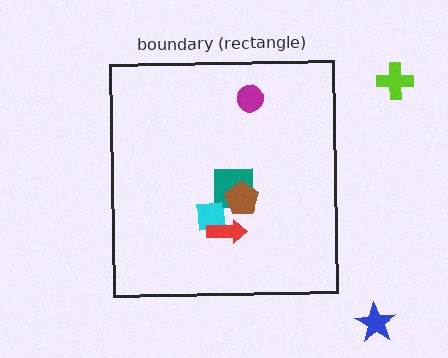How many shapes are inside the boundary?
5 inside, 2 outside.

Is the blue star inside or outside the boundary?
Outside.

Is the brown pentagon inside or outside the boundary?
Inside.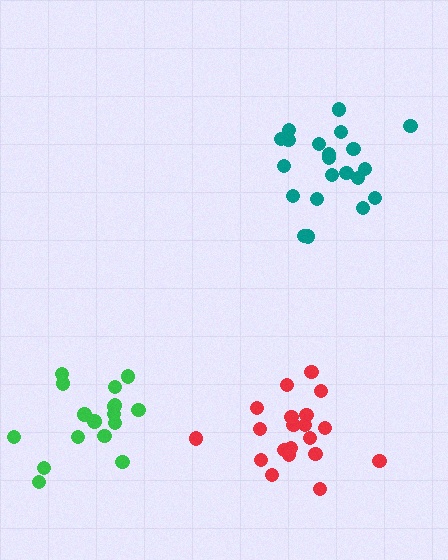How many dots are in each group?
Group 1: 17 dots, Group 2: 21 dots, Group 3: 20 dots (58 total).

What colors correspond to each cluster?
The clusters are colored: green, teal, red.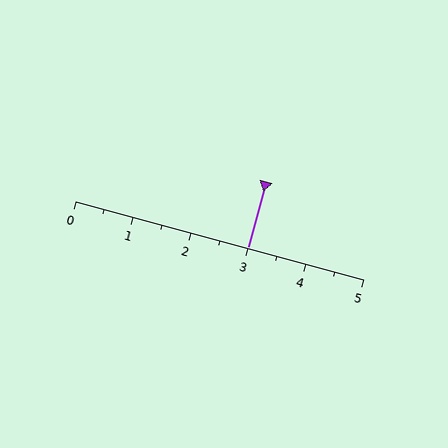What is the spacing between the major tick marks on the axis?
The major ticks are spaced 1 apart.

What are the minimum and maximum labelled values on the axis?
The axis runs from 0 to 5.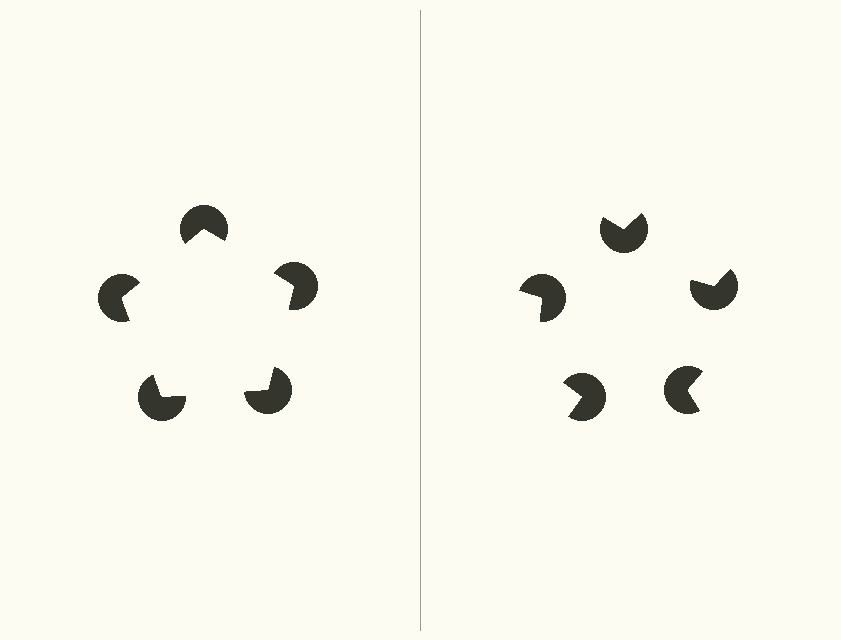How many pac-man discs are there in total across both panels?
10 — 5 on each side.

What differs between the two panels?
The pac-man discs are positioned identically on both sides; only the wedge orientations differ. On the left they align to a pentagon; on the right they are misaligned.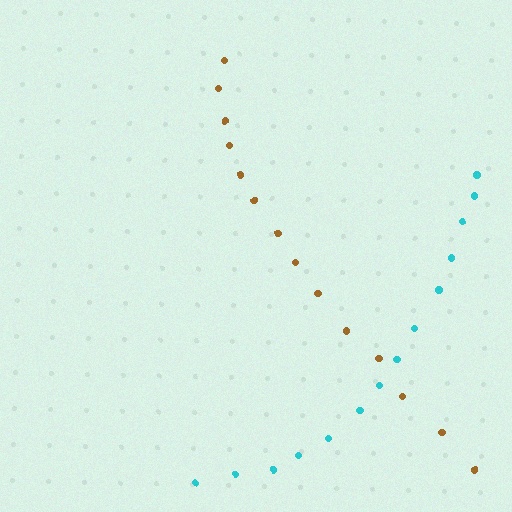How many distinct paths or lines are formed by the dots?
There are 2 distinct paths.